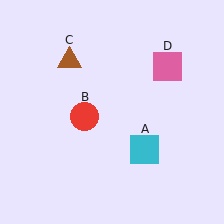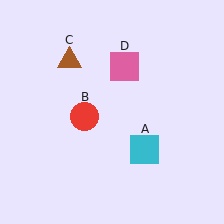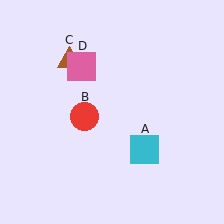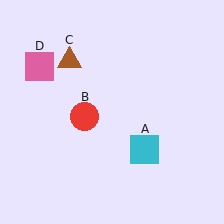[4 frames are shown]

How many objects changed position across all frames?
1 object changed position: pink square (object D).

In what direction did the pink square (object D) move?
The pink square (object D) moved left.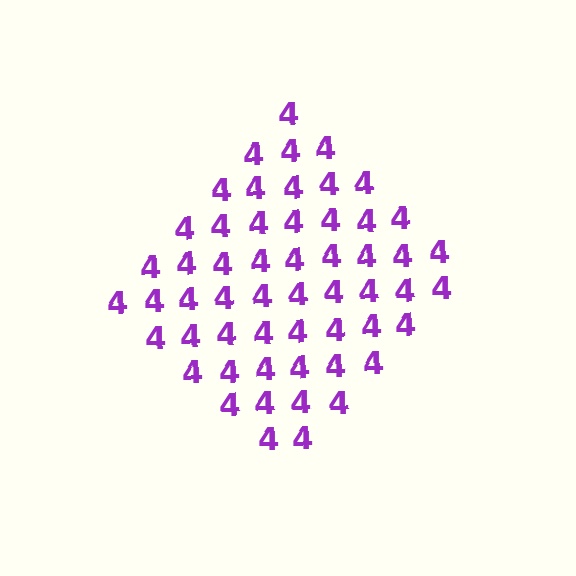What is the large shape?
The large shape is a diamond.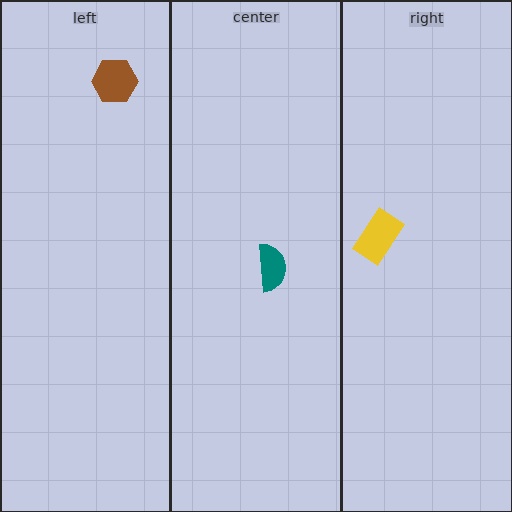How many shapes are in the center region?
1.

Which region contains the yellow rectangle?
The right region.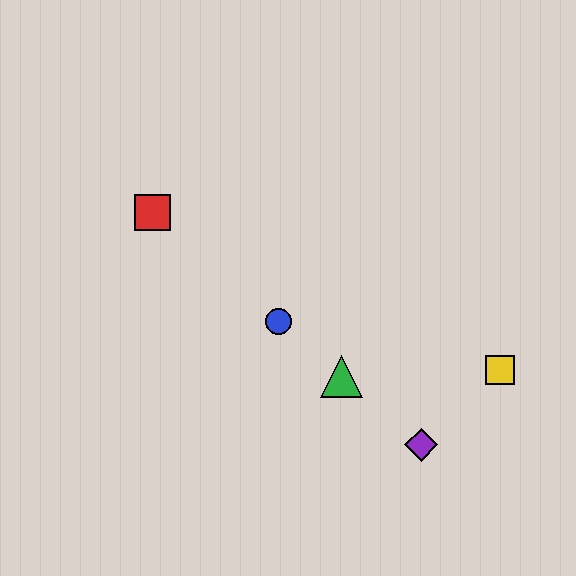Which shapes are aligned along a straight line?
The red square, the blue circle, the green triangle, the purple diamond are aligned along a straight line.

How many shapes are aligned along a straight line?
4 shapes (the red square, the blue circle, the green triangle, the purple diamond) are aligned along a straight line.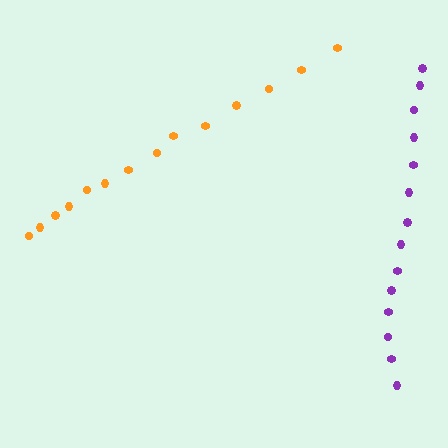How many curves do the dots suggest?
There are 2 distinct paths.